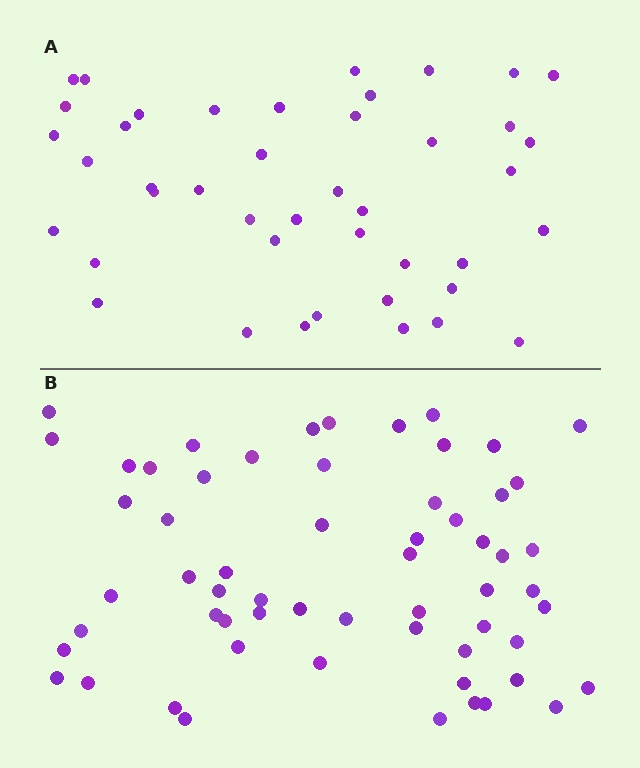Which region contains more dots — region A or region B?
Region B (the bottom region) has more dots.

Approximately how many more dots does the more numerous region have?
Region B has approximately 15 more dots than region A.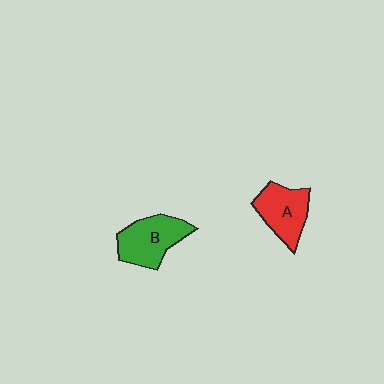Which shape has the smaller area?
Shape A (red).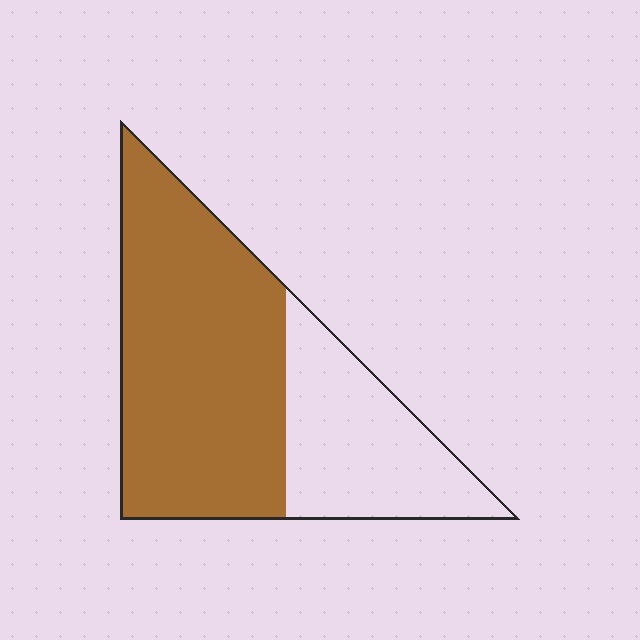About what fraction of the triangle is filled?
About two thirds (2/3).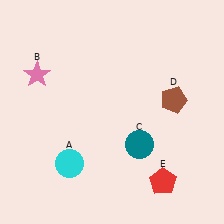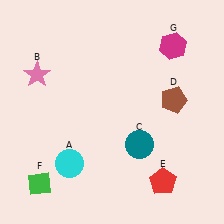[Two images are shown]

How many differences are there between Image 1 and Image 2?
There are 2 differences between the two images.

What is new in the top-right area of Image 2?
A magenta hexagon (G) was added in the top-right area of Image 2.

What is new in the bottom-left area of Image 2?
A green diamond (F) was added in the bottom-left area of Image 2.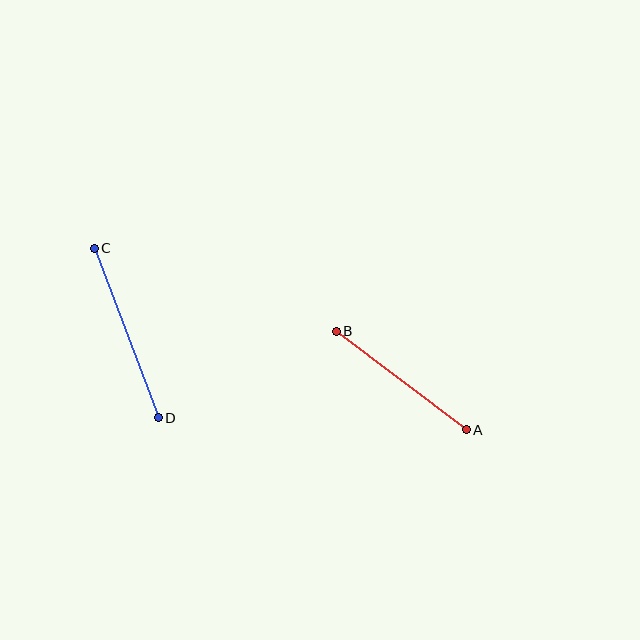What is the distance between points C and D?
The distance is approximately 181 pixels.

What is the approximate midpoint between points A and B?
The midpoint is at approximately (401, 381) pixels.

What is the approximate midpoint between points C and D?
The midpoint is at approximately (126, 333) pixels.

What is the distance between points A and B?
The distance is approximately 163 pixels.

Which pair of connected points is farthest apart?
Points C and D are farthest apart.